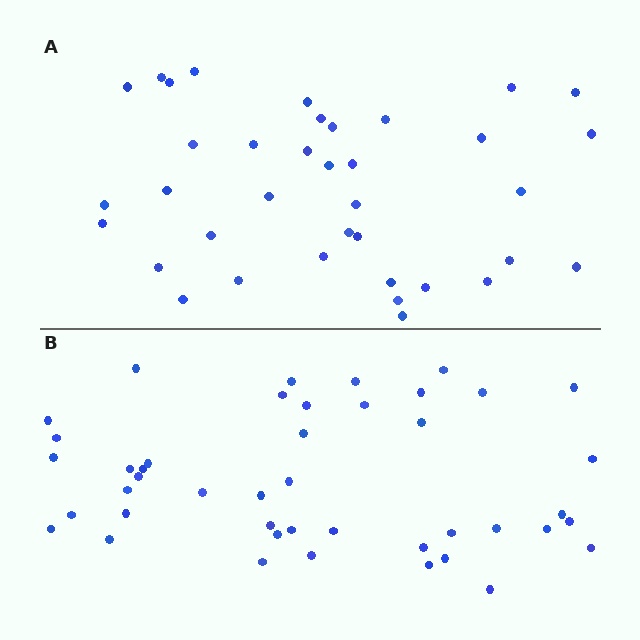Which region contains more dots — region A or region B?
Region B (the bottom region) has more dots.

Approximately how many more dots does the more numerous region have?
Region B has roughly 8 or so more dots than region A.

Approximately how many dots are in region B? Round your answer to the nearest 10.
About 40 dots. (The exact count is 44, which rounds to 40.)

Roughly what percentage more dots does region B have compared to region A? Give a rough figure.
About 20% more.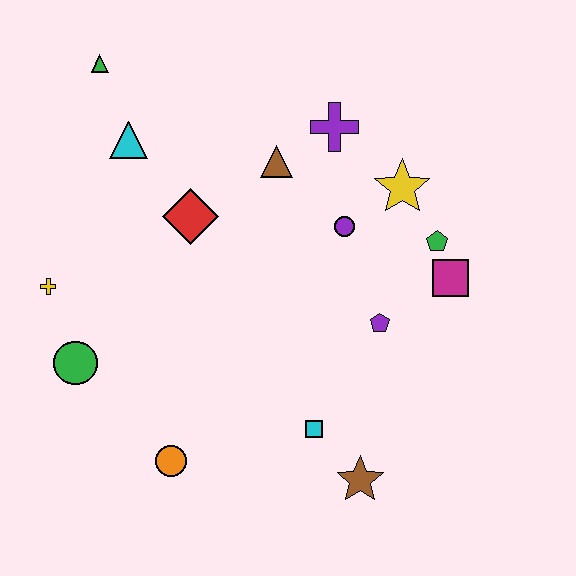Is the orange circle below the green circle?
Yes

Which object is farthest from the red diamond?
The brown star is farthest from the red diamond.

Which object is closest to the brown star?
The cyan square is closest to the brown star.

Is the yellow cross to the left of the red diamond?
Yes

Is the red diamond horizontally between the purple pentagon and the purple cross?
No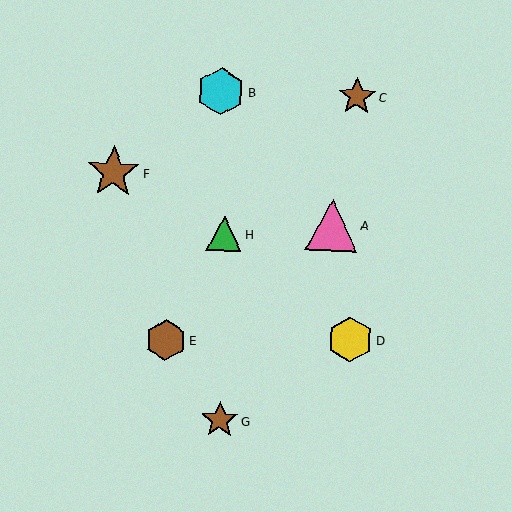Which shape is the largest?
The brown star (labeled F) is the largest.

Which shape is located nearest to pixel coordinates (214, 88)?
The cyan hexagon (labeled B) at (221, 92) is nearest to that location.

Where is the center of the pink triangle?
The center of the pink triangle is at (332, 225).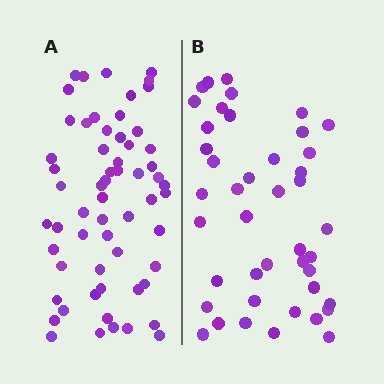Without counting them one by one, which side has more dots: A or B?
Region A (the left region) has more dots.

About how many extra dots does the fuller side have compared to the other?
Region A has approximately 15 more dots than region B.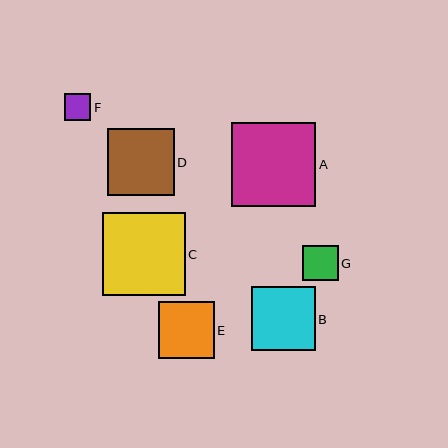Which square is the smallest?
Square F is the smallest with a size of approximately 26 pixels.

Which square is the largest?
Square A is the largest with a size of approximately 85 pixels.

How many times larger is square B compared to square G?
Square B is approximately 1.8 times the size of square G.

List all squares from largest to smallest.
From largest to smallest: A, C, D, B, E, G, F.